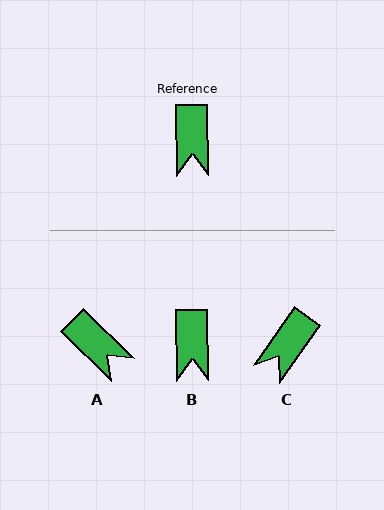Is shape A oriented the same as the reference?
No, it is off by about 44 degrees.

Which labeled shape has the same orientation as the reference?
B.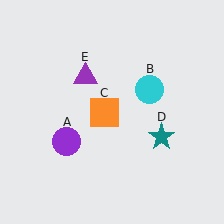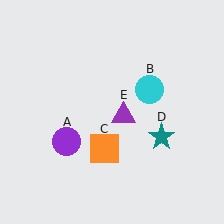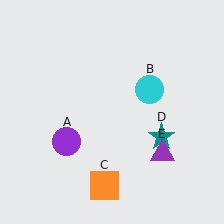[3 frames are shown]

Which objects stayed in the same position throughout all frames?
Purple circle (object A) and cyan circle (object B) and teal star (object D) remained stationary.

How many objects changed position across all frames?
2 objects changed position: orange square (object C), purple triangle (object E).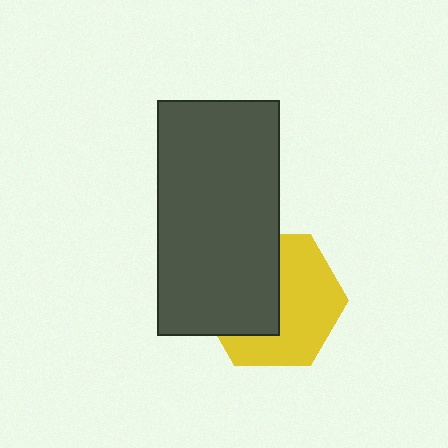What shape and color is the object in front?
The object in front is a dark gray rectangle.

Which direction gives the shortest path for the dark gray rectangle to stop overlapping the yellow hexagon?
Moving left gives the shortest separation.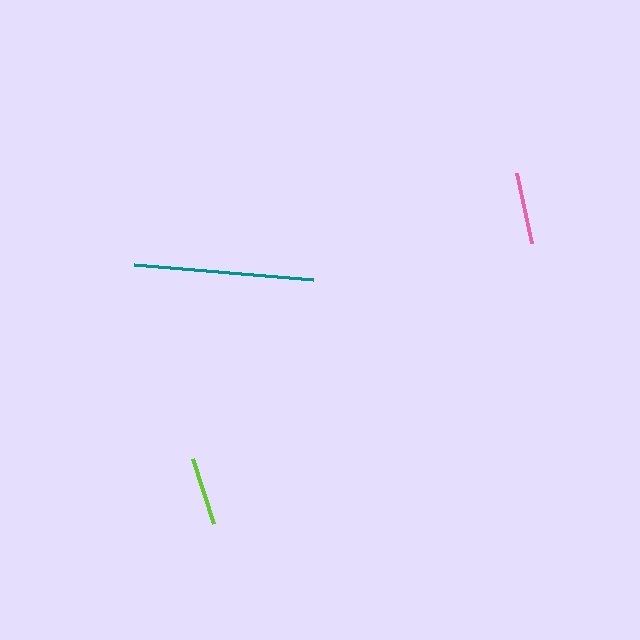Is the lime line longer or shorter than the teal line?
The teal line is longer than the lime line.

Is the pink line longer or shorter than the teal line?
The teal line is longer than the pink line.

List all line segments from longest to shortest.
From longest to shortest: teal, pink, lime.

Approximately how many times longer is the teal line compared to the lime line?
The teal line is approximately 2.6 times the length of the lime line.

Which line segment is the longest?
The teal line is the longest at approximately 179 pixels.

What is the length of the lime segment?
The lime segment is approximately 69 pixels long.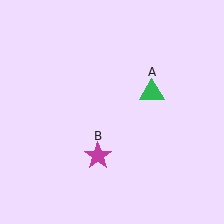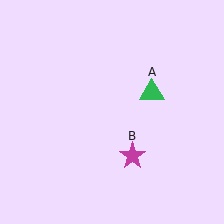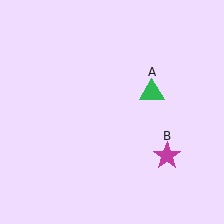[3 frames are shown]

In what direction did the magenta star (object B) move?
The magenta star (object B) moved right.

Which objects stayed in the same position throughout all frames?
Green triangle (object A) remained stationary.